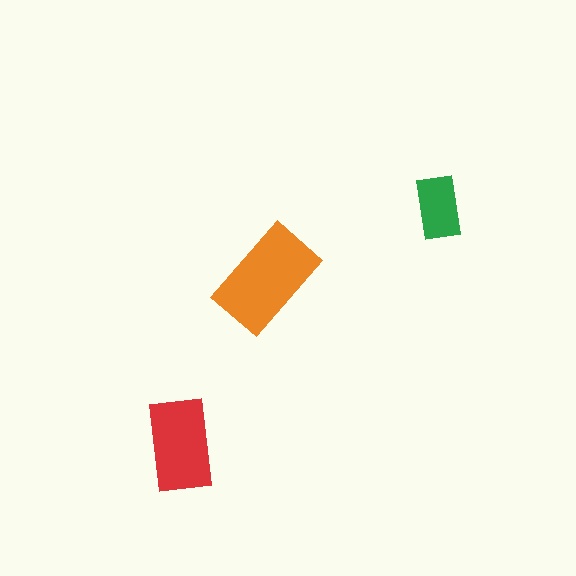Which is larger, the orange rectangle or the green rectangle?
The orange one.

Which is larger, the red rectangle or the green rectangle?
The red one.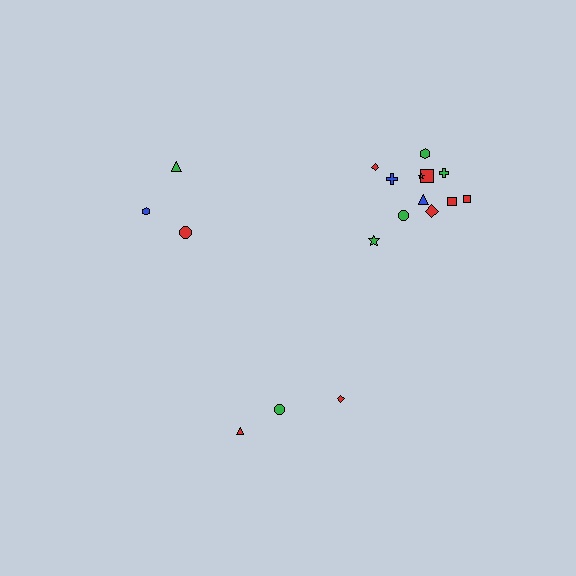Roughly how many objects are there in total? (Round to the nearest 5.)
Roughly 20 objects in total.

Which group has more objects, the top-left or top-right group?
The top-right group.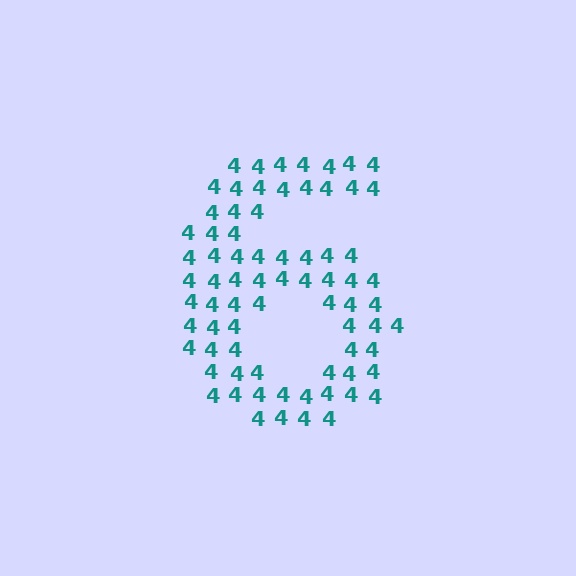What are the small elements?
The small elements are digit 4's.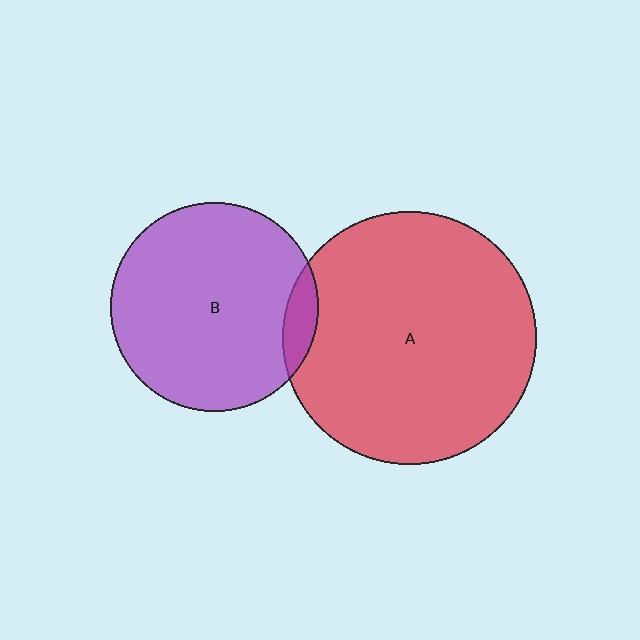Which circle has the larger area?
Circle A (red).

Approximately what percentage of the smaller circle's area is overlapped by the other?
Approximately 10%.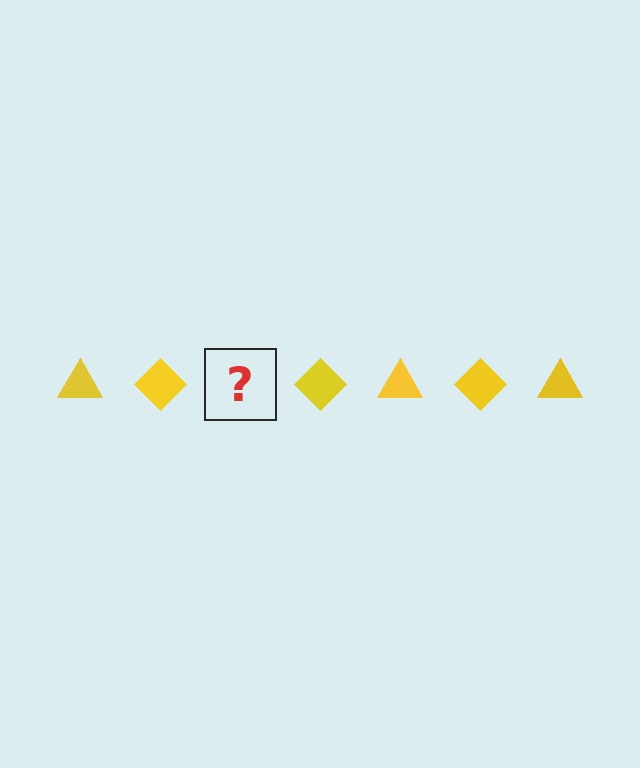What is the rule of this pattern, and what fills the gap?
The rule is that the pattern cycles through triangle, diamond shapes in yellow. The gap should be filled with a yellow triangle.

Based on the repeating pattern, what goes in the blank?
The blank should be a yellow triangle.